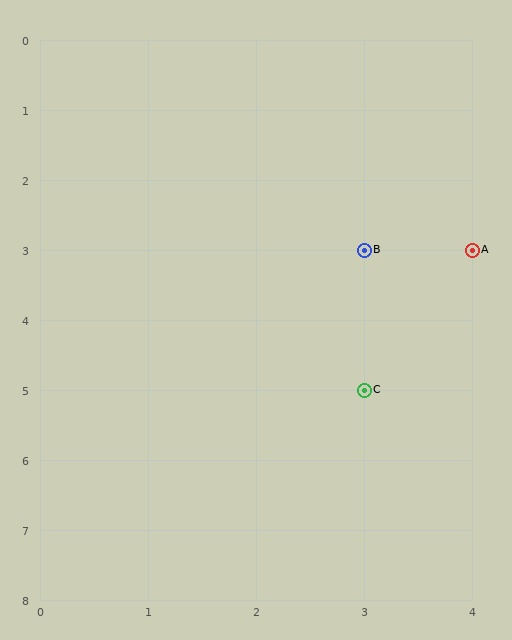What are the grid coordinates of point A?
Point A is at grid coordinates (4, 3).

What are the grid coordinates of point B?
Point B is at grid coordinates (3, 3).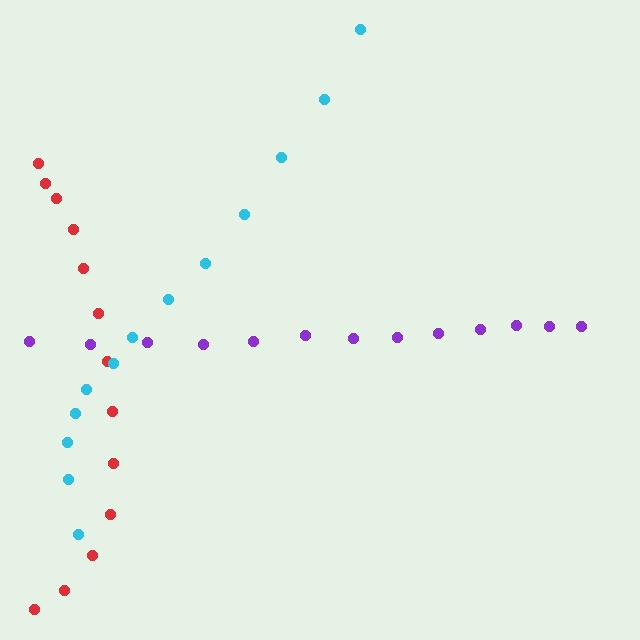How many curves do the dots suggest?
There are 3 distinct paths.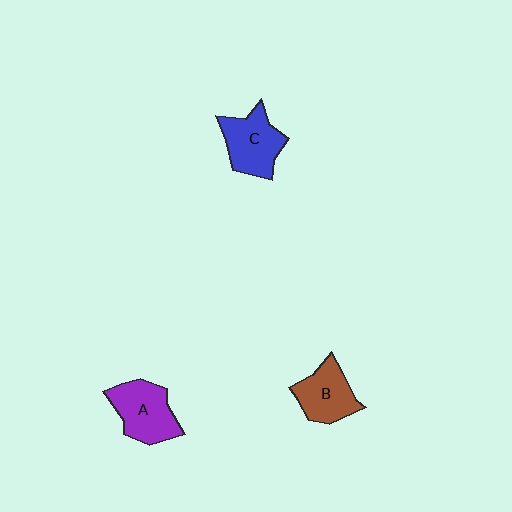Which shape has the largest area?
Shape A (purple).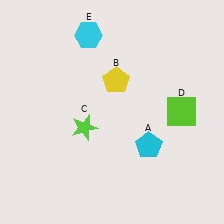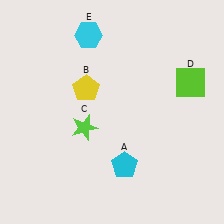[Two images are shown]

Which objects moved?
The objects that moved are: the cyan pentagon (A), the yellow pentagon (B), the lime square (D).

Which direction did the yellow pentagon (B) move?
The yellow pentagon (B) moved left.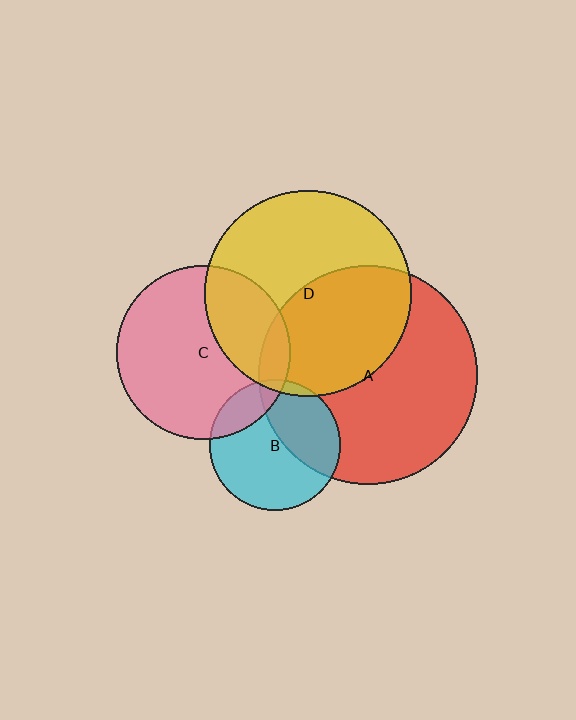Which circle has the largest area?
Circle A (red).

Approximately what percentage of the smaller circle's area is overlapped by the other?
Approximately 45%.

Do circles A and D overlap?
Yes.